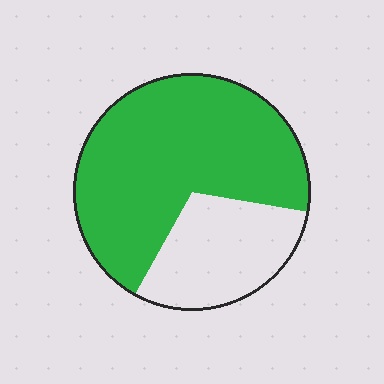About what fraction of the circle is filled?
About two thirds (2/3).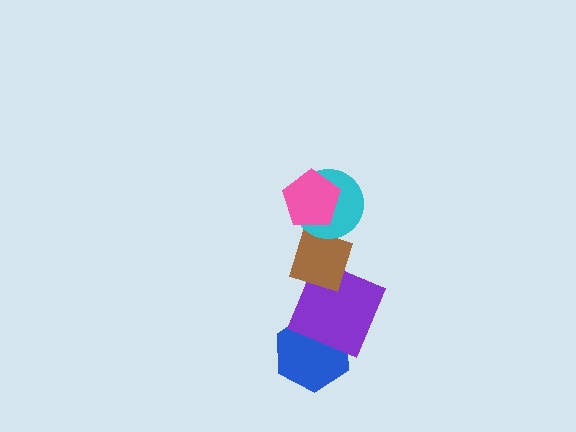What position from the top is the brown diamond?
The brown diamond is 3rd from the top.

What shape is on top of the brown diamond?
The cyan circle is on top of the brown diamond.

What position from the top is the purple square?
The purple square is 4th from the top.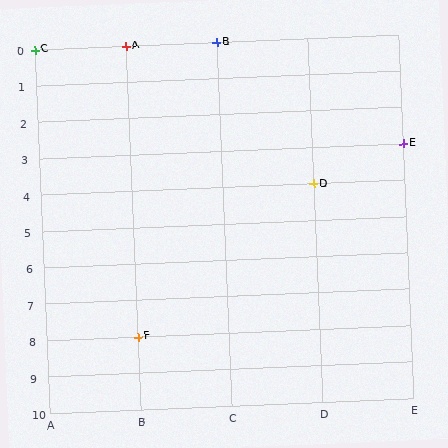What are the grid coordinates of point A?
Point A is at grid coordinates (B, 0).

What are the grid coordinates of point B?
Point B is at grid coordinates (C, 0).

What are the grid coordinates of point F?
Point F is at grid coordinates (B, 8).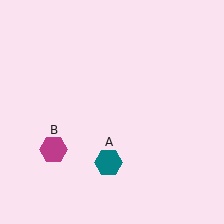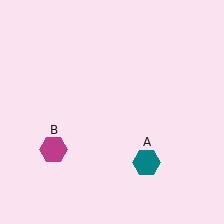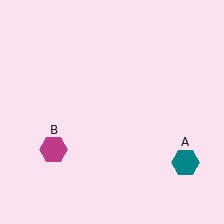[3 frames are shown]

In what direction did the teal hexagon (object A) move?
The teal hexagon (object A) moved right.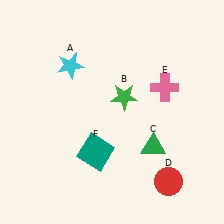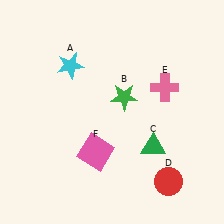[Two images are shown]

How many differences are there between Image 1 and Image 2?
There is 1 difference between the two images.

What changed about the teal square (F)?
In Image 1, F is teal. In Image 2, it changed to pink.